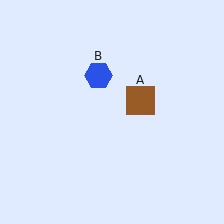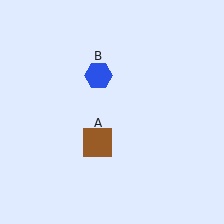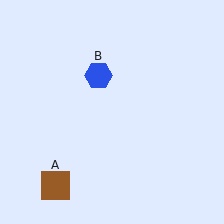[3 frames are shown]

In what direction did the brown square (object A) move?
The brown square (object A) moved down and to the left.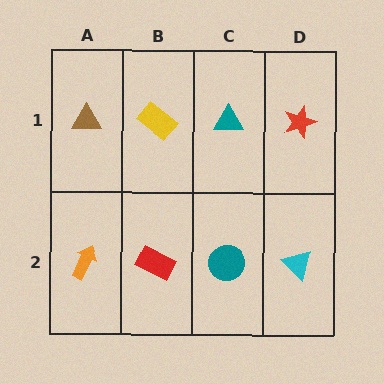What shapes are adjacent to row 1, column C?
A teal circle (row 2, column C), a yellow rectangle (row 1, column B), a red star (row 1, column D).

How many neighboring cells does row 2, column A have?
2.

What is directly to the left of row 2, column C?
A red rectangle.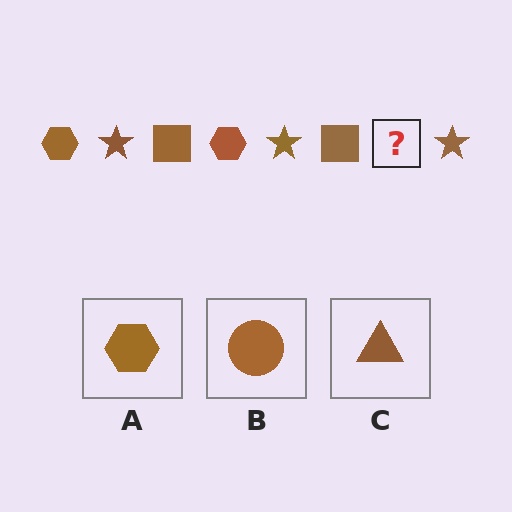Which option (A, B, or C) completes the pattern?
A.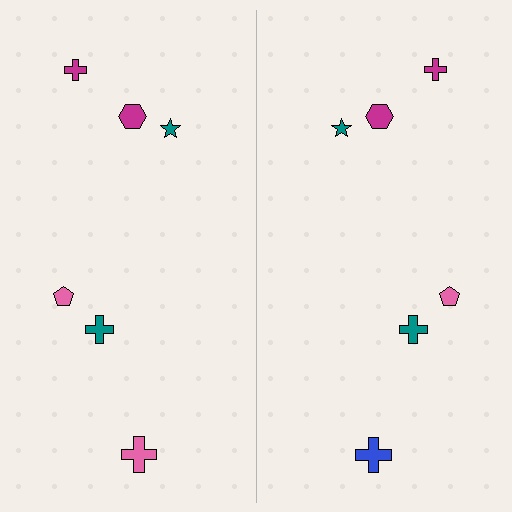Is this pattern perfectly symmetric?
No, the pattern is not perfectly symmetric. The blue cross on the right side breaks the symmetry — its mirror counterpart is pink.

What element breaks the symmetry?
The blue cross on the right side breaks the symmetry — its mirror counterpart is pink.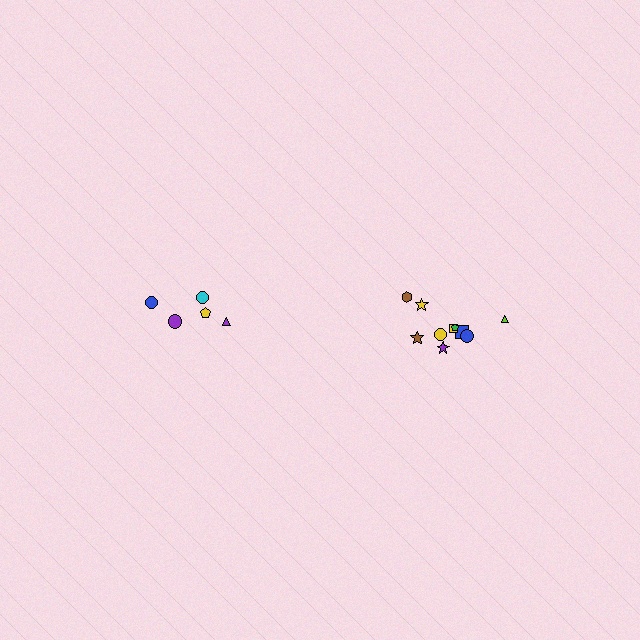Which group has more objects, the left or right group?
The right group.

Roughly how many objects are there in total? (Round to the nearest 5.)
Roughly 15 objects in total.